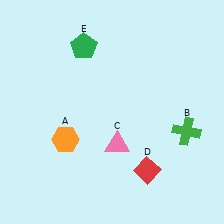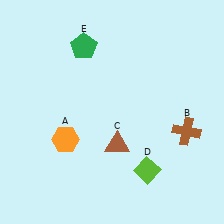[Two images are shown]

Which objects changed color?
B changed from green to brown. C changed from pink to brown. D changed from red to lime.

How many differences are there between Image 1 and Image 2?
There are 3 differences between the two images.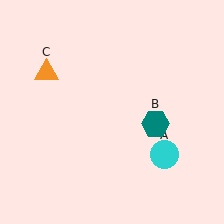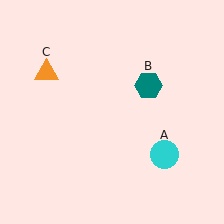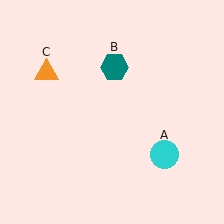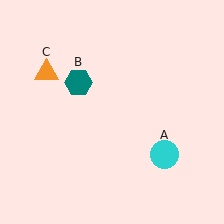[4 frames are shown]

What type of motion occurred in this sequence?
The teal hexagon (object B) rotated counterclockwise around the center of the scene.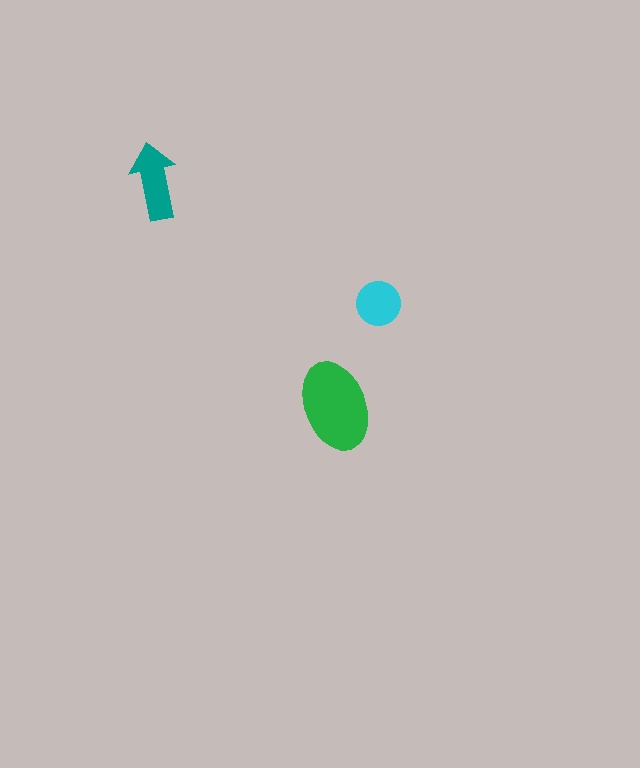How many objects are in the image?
There are 3 objects in the image.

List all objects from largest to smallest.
The green ellipse, the teal arrow, the cyan circle.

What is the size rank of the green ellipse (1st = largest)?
1st.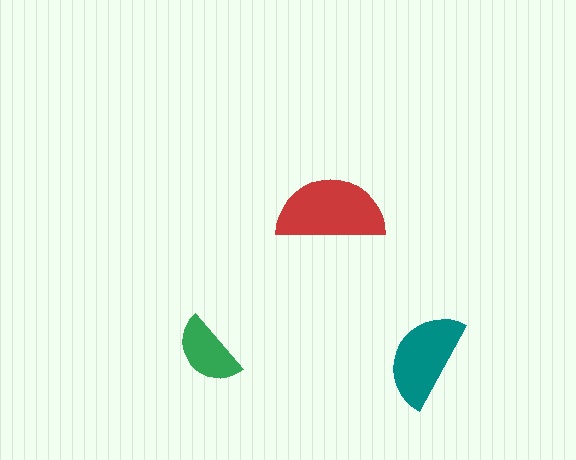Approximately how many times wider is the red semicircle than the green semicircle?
About 1.5 times wider.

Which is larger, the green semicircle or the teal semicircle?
The teal one.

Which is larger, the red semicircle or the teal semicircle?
The red one.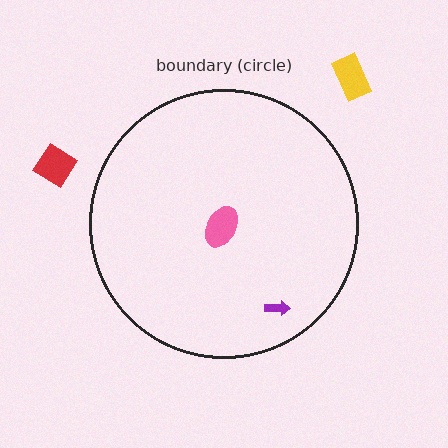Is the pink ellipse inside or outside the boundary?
Inside.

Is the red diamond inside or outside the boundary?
Outside.